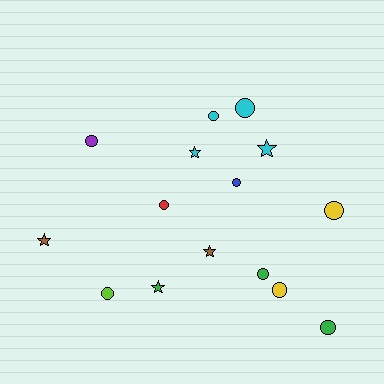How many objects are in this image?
There are 15 objects.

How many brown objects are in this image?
There are 2 brown objects.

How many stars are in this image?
There are 5 stars.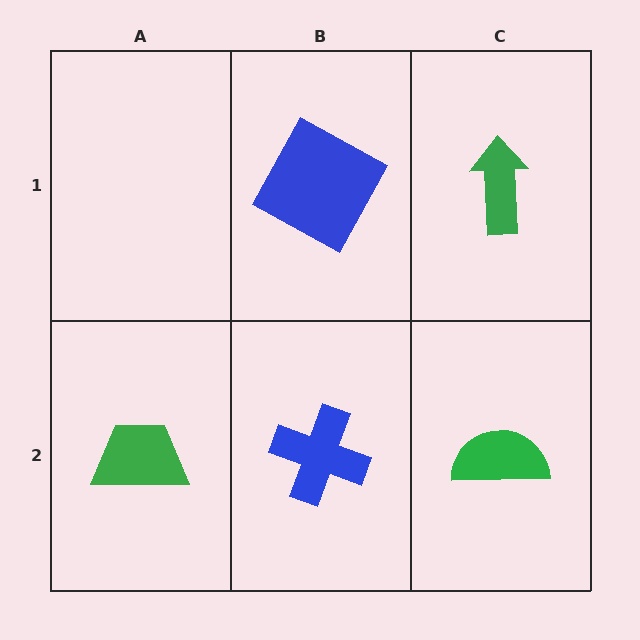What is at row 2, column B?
A blue cross.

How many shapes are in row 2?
3 shapes.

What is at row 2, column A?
A green trapezoid.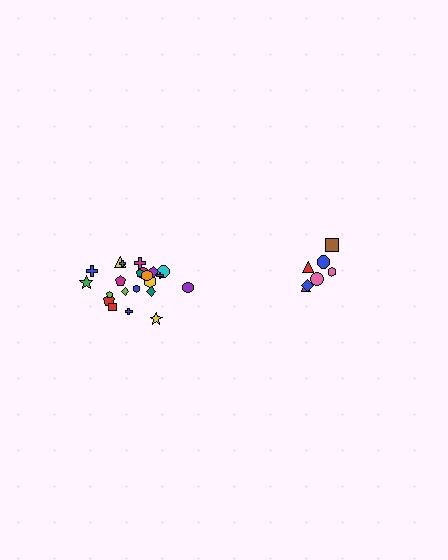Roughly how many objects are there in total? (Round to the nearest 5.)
Roughly 30 objects in total.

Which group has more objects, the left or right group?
The left group.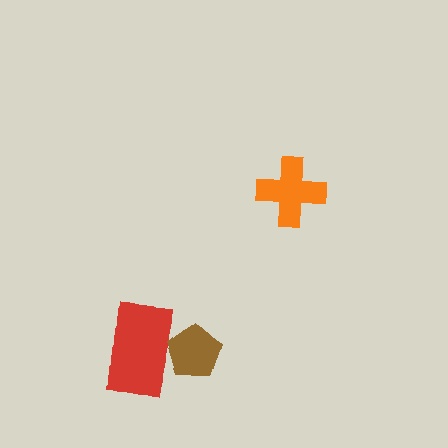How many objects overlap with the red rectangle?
1 object overlaps with the red rectangle.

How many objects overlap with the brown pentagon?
1 object overlaps with the brown pentagon.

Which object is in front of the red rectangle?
The brown pentagon is in front of the red rectangle.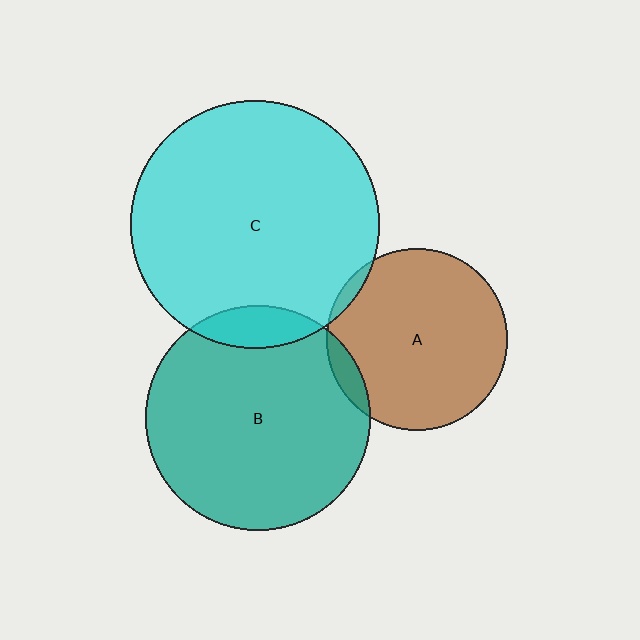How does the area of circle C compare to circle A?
Approximately 1.9 times.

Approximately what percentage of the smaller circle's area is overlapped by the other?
Approximately 5%.